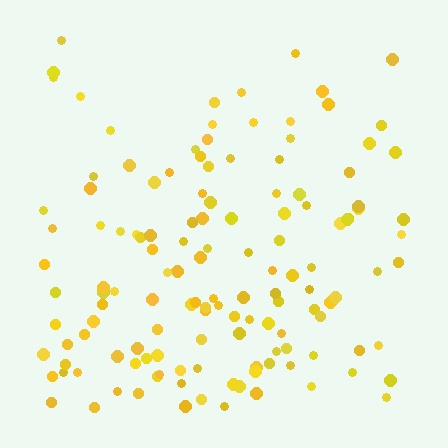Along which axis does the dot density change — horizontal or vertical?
Vertical.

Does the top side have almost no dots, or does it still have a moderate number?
Still a moderate number, just noticeably fewer than the bottom.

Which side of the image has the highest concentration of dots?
The bottom.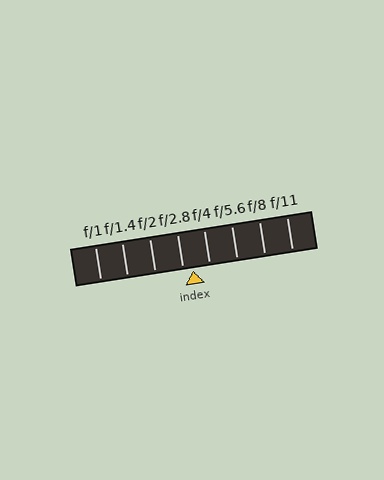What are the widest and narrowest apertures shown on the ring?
The widest aperture shown is f/1 and the narrowest is f/11.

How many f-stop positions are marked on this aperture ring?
There are 8 f-stop positions marked.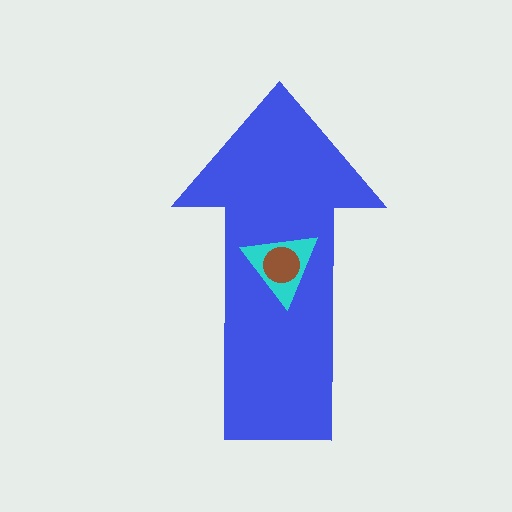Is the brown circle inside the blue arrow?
Yes.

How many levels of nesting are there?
3.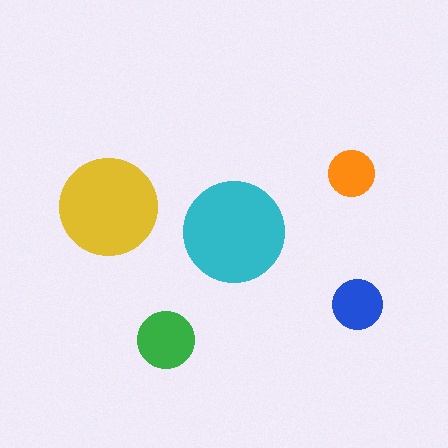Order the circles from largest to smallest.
the cyan one, the yellow one, the green one, the blue one, the orange one.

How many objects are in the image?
There are 5 objects in the image.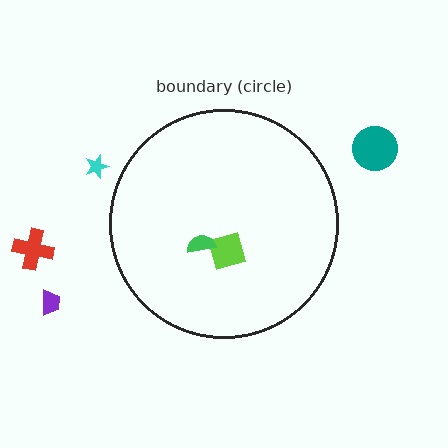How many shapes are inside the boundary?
2 inside, 4 outside.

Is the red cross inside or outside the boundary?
Outside.